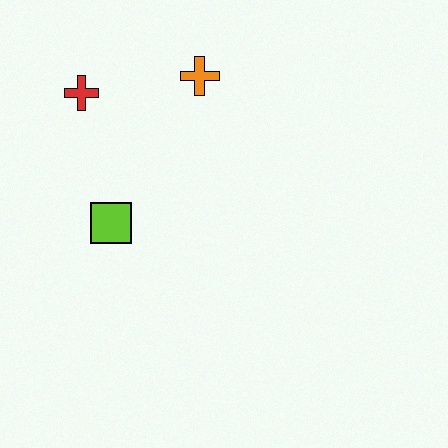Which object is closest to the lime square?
The red cross is closest to the lime square.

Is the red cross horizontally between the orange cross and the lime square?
No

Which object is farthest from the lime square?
The orange cross is farthest from the lime square.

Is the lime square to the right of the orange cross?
No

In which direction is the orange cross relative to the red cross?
The orange cross is to the right of the red cross.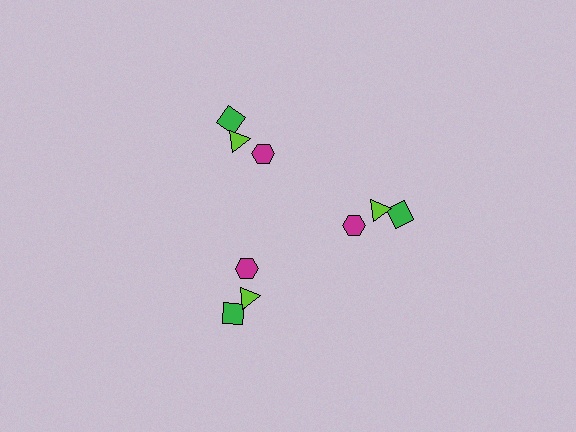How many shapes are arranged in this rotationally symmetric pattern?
There are 9 shapes, arranged in 3 groups of 3.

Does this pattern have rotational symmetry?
Yes, this pattern has 3-fold rotational symmetry. It looks the same after rotating 120 degrees around the center.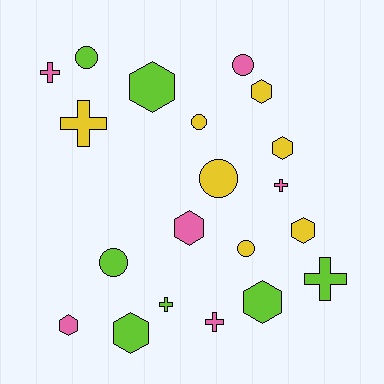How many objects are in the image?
There are 20 objects.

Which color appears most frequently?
Lime, with 7 objects.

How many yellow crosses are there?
There is 1 yellow cross.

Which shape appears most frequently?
Hexagon, with 8 objects.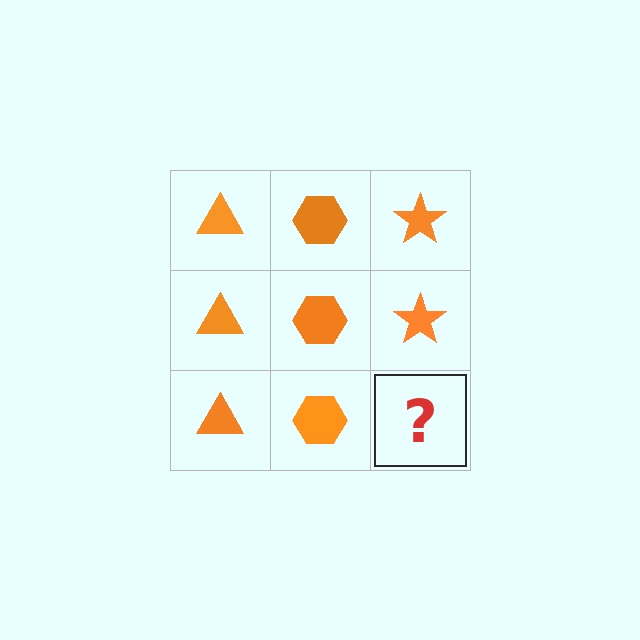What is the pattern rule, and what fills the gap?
The rule is that each column has a consistent shape. The gap should be filled with an orange star.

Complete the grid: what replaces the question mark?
The question mark should be replaced with an orange star.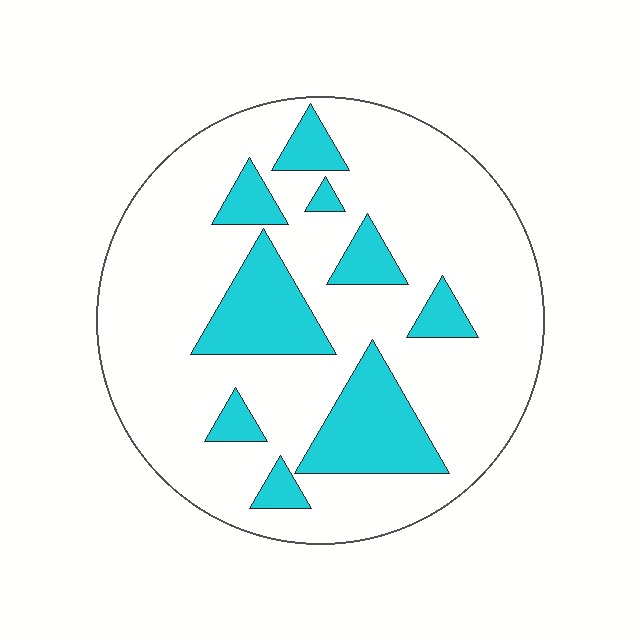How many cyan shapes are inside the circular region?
9.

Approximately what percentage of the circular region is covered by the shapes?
Approximately 20%.